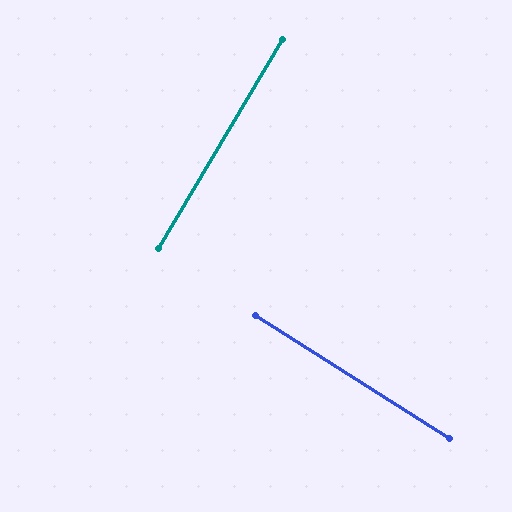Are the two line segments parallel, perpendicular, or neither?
Perpendicular — they meet at approximately 88°.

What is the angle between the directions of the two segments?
Approximately 88 degrees.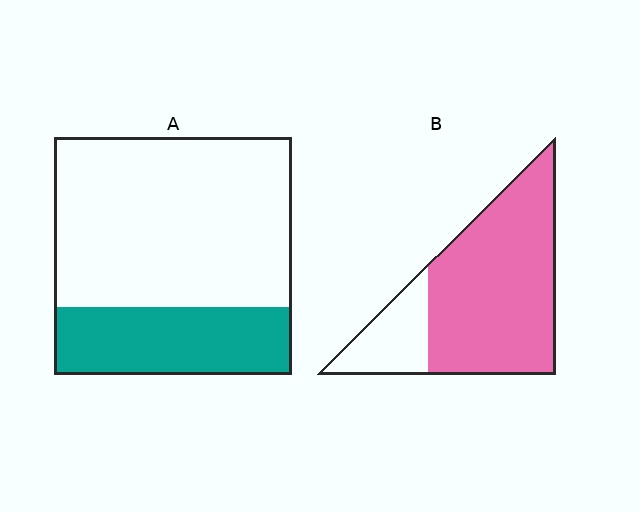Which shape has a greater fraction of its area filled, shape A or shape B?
Shape B.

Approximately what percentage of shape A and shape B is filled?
A is approximately 30% and B is approximately 80%.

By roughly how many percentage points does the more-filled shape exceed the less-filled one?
By roughly 50 percentage points (B over A).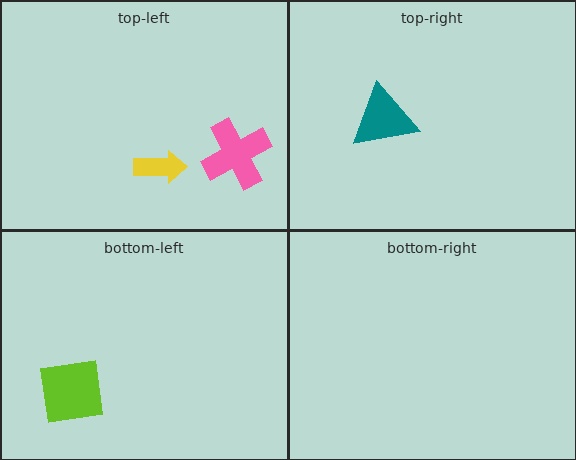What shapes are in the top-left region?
The yellow arrow, the pink cross.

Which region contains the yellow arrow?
The top-left region.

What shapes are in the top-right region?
The teal triangle.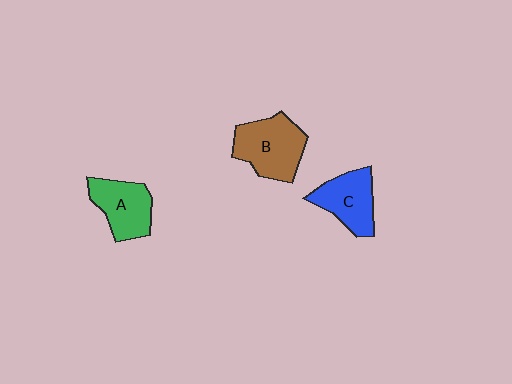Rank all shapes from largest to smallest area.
From largest to smallest: B (brown), A (green), C (blue).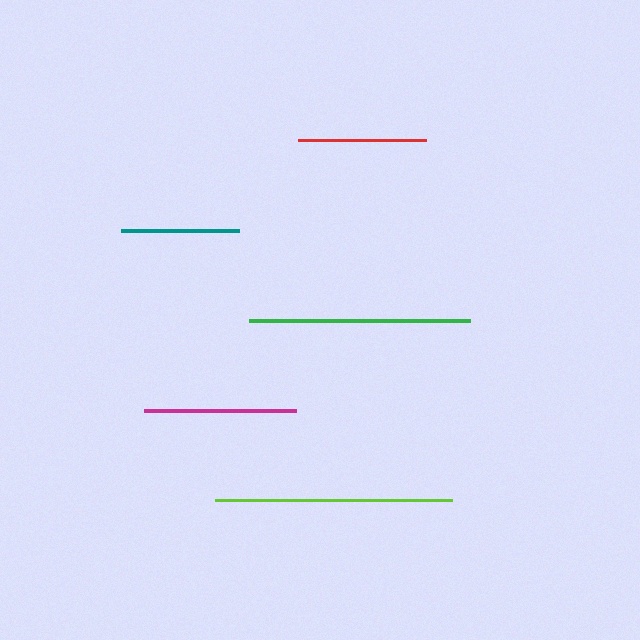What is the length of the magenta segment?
The magenta segment is approximately 152 pixels long.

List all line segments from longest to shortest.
From longest to shortest: lime, green, magenta, red, teal.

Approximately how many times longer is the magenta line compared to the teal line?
The magenta line is approximately 1.3 times the length of the teal line.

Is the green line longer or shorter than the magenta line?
The green line is longer than the magenta line.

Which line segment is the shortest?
The teal line is the shortest at approximately 117 pixels.